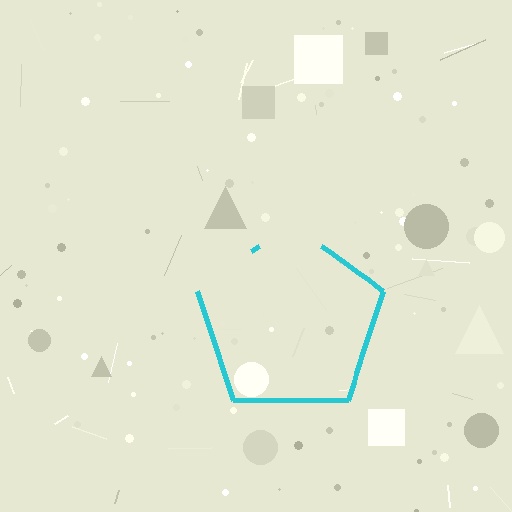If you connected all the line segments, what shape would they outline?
They would outline a pentagon.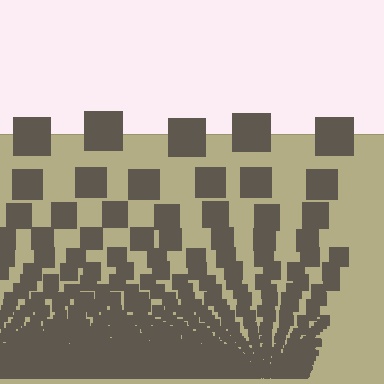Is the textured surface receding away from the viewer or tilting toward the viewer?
The surface appears to tilt toward the viewer. Texture elements get larger and sparser toward the top.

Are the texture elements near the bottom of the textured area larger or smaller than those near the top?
Smaller. The gradient is inverted — elements near the bottom are smaller and denser.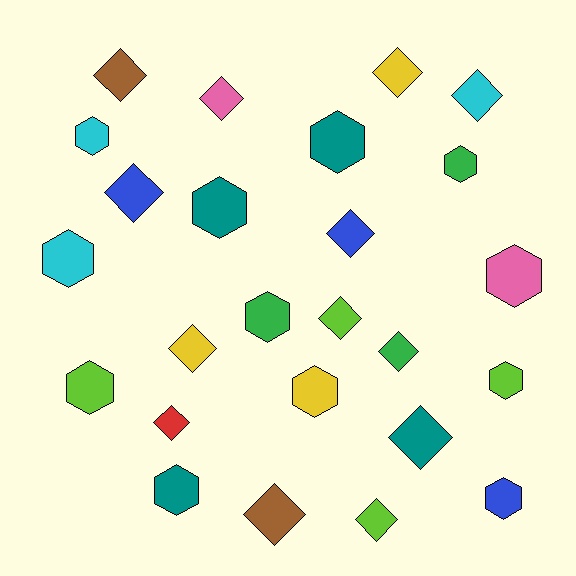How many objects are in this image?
There are 25 objects.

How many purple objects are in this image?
There are no purple objects.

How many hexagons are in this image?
There are 12 hexagons.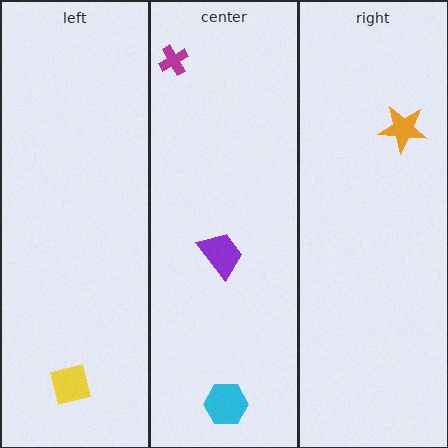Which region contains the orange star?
The right region.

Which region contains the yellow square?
The left region.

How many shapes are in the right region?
1.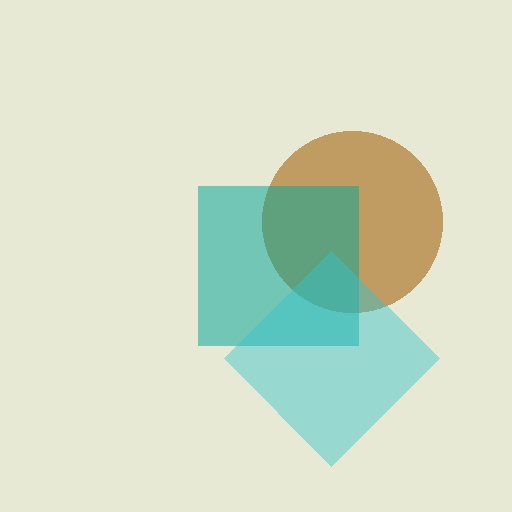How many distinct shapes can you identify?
There are 3 distinct shapes: a brown circle, a teal square, a cyan diamond.